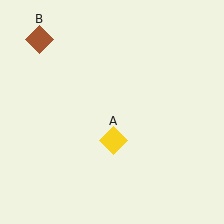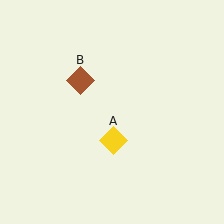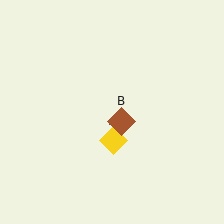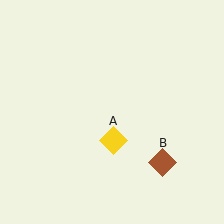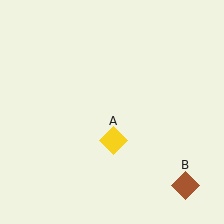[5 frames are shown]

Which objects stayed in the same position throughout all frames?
Yellow diamond (object A) remained stationary.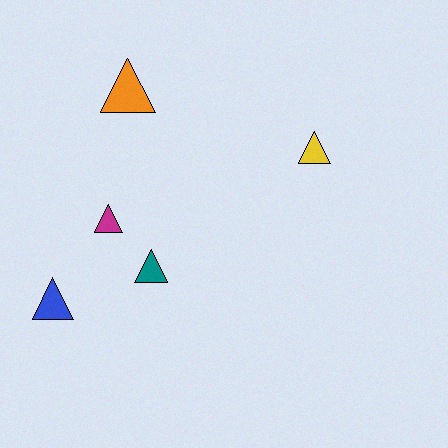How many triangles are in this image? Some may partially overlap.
There are 5 triangles.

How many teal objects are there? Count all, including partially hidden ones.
There is 1 teal object.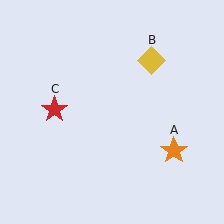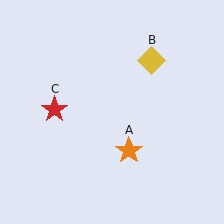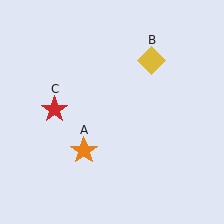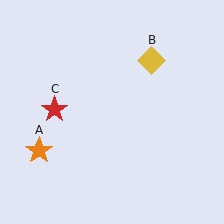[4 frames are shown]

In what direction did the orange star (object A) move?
The orange star (object A) moved left.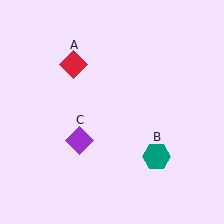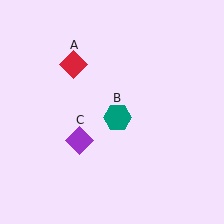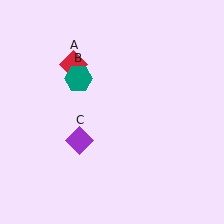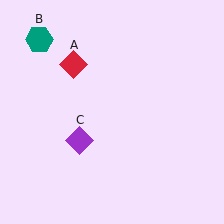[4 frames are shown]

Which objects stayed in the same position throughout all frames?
Red diamond (object A) and purple diamond (object C) remained stationary.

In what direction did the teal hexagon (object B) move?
The teal hexagon (object B) moved up and to the left.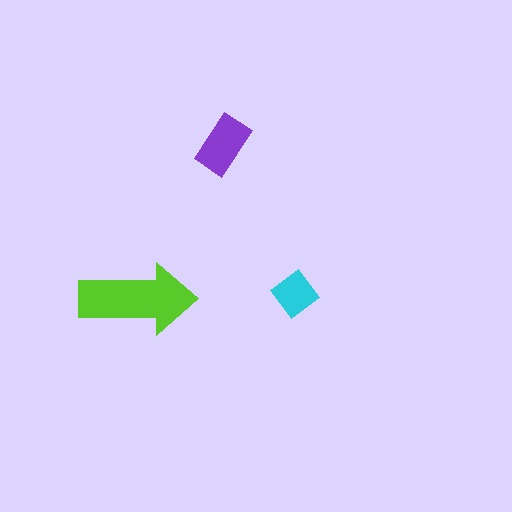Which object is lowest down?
The lime arrow is bottommost.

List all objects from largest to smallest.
The lime arrow, the purple rectangle, the cyan diamond.